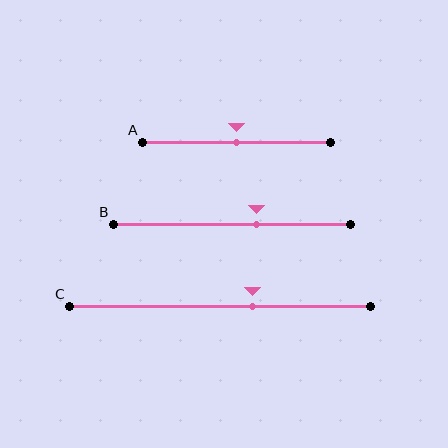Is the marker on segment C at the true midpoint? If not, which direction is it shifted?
No, the marker on segment C is shifted to the right by about 11% of the segment length.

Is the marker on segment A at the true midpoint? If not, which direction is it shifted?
Yes, the marker on segment A is at the true midpoint.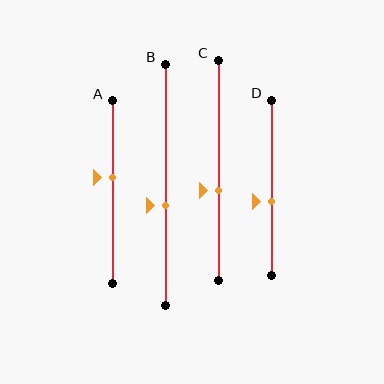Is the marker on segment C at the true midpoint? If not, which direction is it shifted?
No, the marker on segment C is shifted downward by about 9% of the segment length.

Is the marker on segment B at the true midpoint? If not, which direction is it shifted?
No, the marker on segment B is shifted downward by about 9% of the segment length.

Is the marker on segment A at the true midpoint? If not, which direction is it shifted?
No, the marker on segment A is shifted upward by about 8% of the segment length.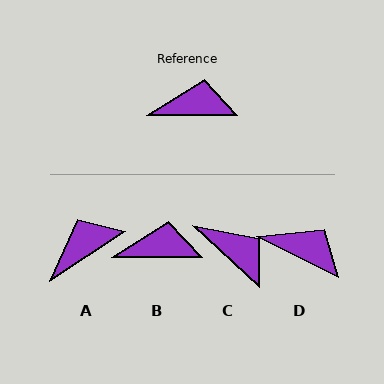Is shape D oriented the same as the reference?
No, it is off by about 26 degrees.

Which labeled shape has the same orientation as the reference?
B.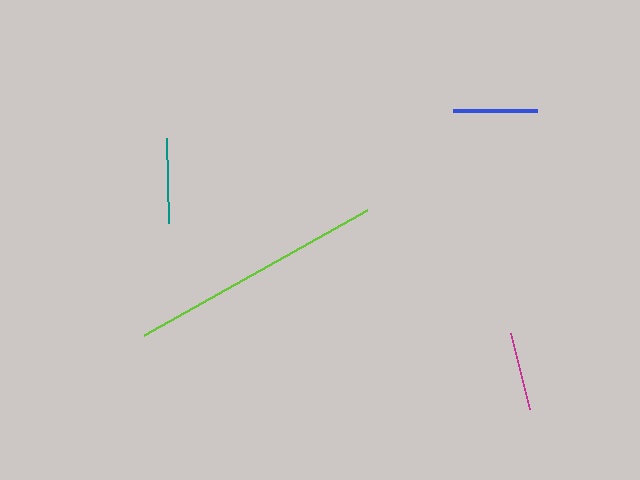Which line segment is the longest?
The lime line is the longest at approximately 255 pixels.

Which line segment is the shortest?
The magenta line is the shortest at approximately 78 pixels.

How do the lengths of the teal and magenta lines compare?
The teal and magenta lines are approximately the same length.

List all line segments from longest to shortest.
From longest to shortest: lime, teal, blue, magenta.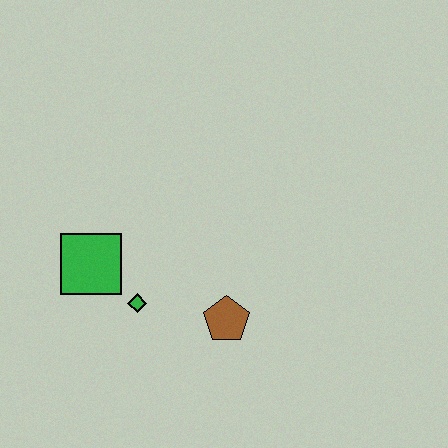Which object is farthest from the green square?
The brown pentagon is farthest from the green square.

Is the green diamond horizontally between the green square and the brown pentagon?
Yes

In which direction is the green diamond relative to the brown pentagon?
The green diamond is to the left of the brown pentagon.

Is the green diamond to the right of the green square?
Yes